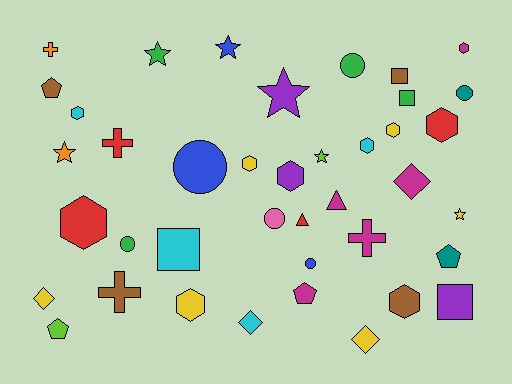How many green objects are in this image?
There are 4 green objects.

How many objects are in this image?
There are 40 objects.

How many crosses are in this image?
There are 4 crosses.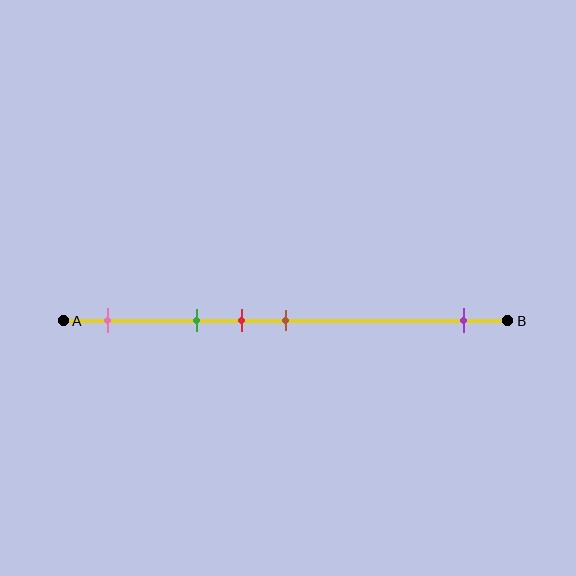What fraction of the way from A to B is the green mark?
The green mark is approximately 30% (0.3) of the way from A to B.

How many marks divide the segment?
There are 5 marks dividing the segment.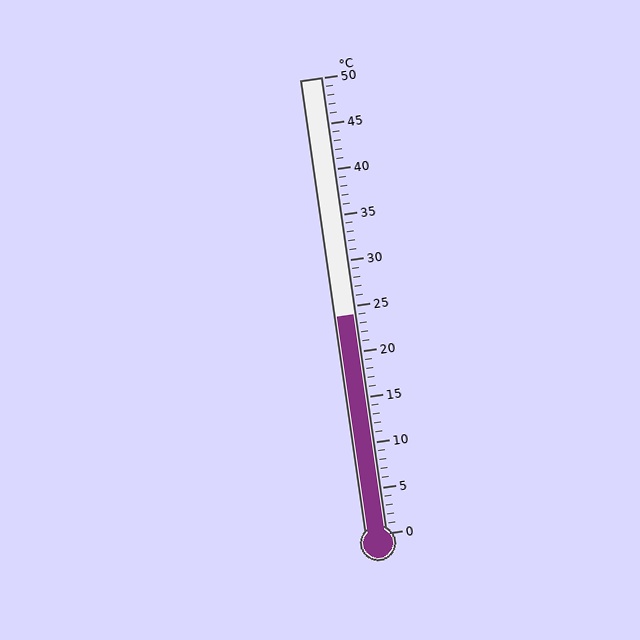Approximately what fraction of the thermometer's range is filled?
The thermometer is filled to approximately 50% of its range.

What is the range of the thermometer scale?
The thermometer scale ranges from 0°C to 50°C.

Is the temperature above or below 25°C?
The temperature is below 25°C.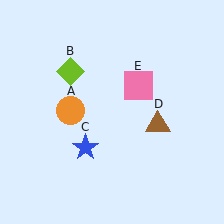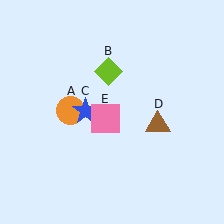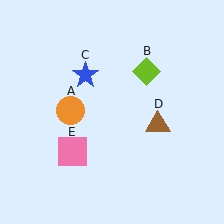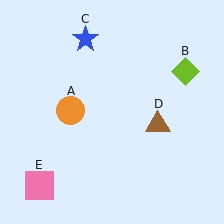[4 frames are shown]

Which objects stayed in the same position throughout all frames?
Orange circle (object A) and brown triangle (object D) remained stationary.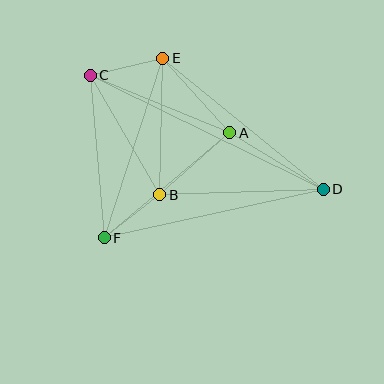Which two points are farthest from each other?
Points C and D are farthest from each other.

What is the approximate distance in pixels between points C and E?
The distance between C and E is approximately 74 pixels.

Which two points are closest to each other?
Points B and F are closest to each other.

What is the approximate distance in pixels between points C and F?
The distance between C and F is approximately 163 pixels.